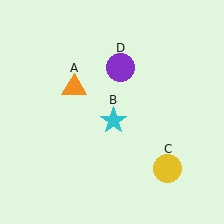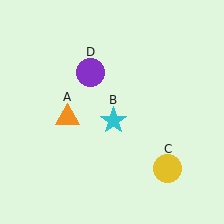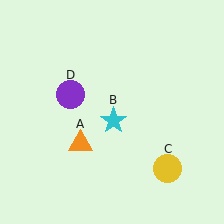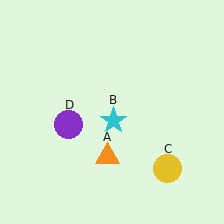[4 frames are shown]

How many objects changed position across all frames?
2 objects changed position: orange triangle (object A), purple circle (object D).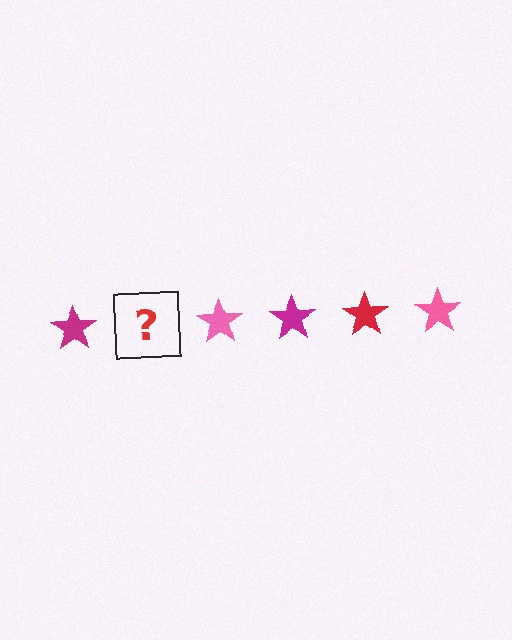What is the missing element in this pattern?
The missing element is a red star.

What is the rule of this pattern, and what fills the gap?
The rule is that the pattern cycles through magenta, red, pink stars. The gap should be filled with a red star.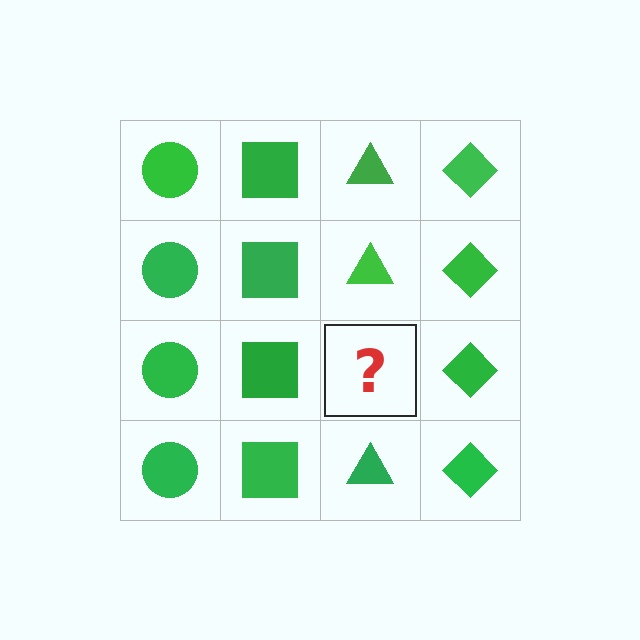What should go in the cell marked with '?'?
The missing cell should contain a green triangle.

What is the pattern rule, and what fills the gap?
The rule is that each column has a consistent shape. The gap should be filled with a green triangle.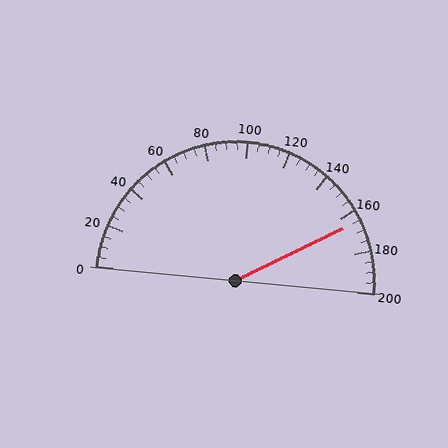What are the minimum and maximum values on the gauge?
The gauge ranges from 0 to 200.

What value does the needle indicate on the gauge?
The needle indicates approximately 165.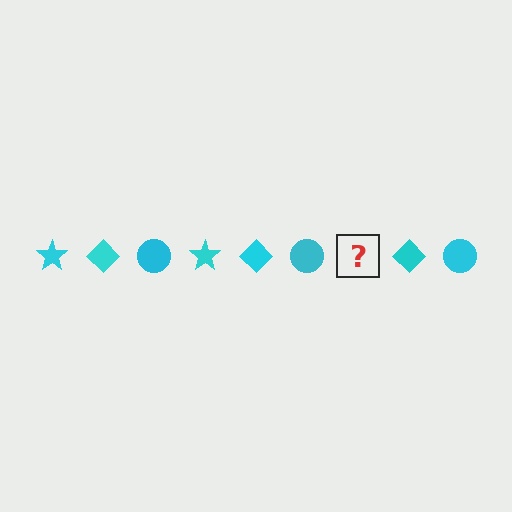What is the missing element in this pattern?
The missing element is a cyan star.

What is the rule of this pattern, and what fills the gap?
The rule is that the pattern cycles through star, diamond, circle shapes in cyan. The gap should be filled with a cyan star.